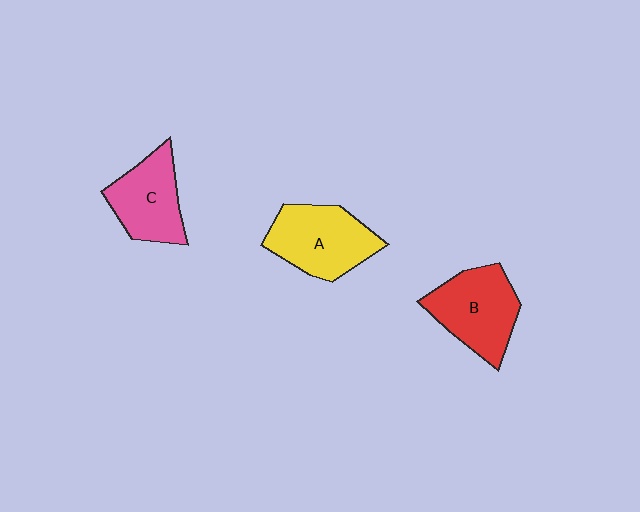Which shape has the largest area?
Shape A (yellow).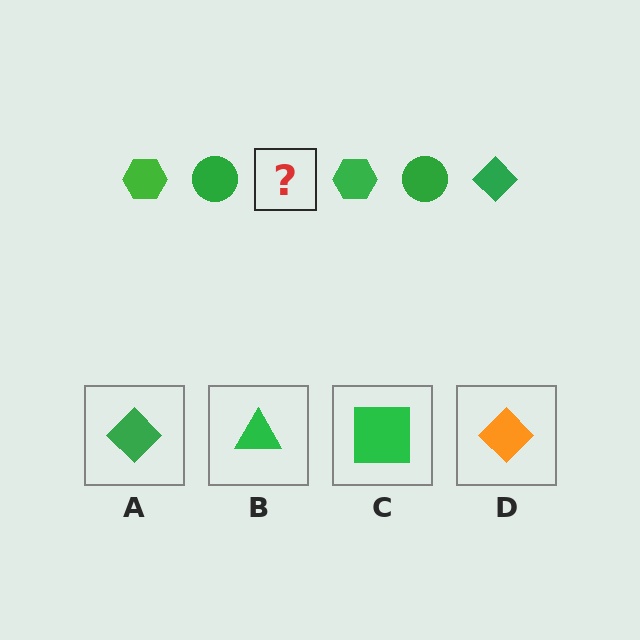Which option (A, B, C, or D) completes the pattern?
A.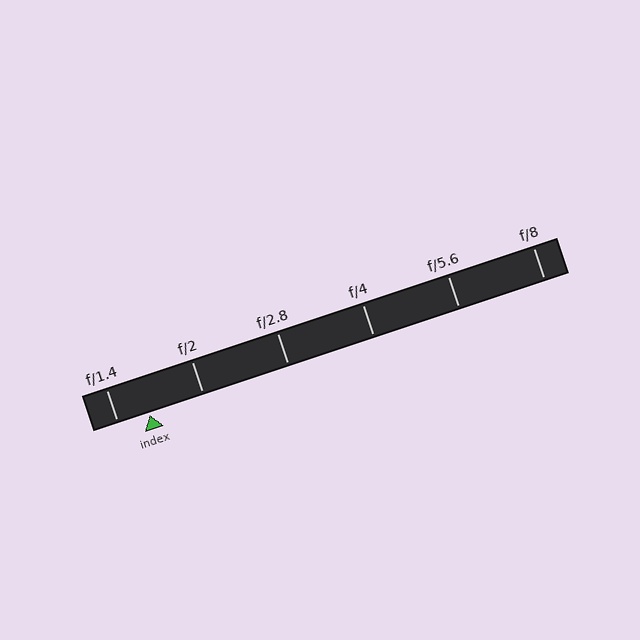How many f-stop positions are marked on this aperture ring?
There are 6 f-stop positions marked.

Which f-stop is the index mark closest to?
The index mark is closest to f/1.4.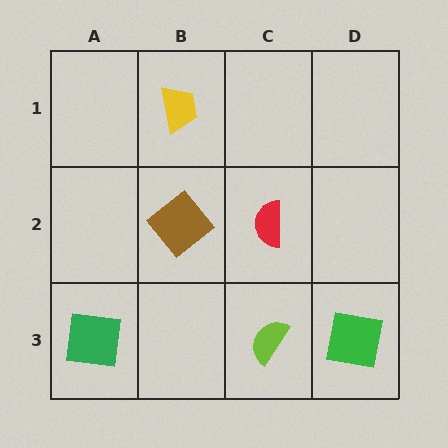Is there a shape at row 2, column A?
No, that cell is empty.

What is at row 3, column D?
A green square.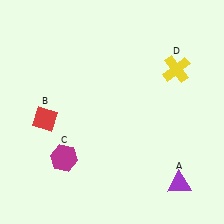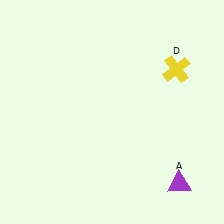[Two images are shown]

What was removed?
The red diamond (B), the magenta hexagon (C) were removed in Image 2.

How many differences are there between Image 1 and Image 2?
There are 2 differences between the two images.